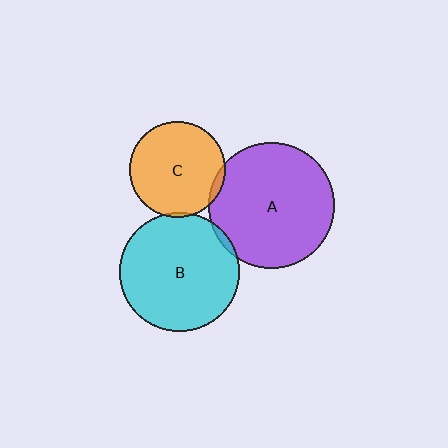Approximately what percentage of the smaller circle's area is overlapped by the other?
Approximately 5%.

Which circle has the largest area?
Circle A (purple).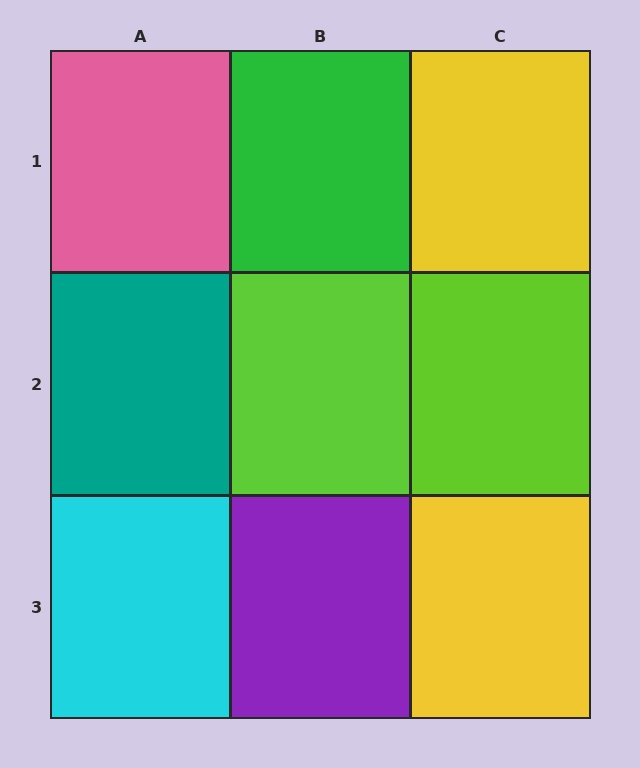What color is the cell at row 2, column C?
Lime.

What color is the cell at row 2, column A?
Teal.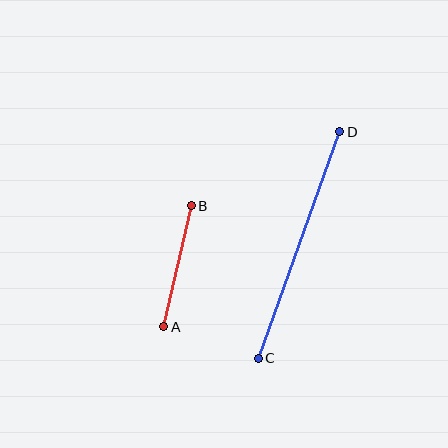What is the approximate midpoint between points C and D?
The midpoint is at approximately (299, 245) pixels.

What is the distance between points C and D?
The distance is approximately 241 pixels.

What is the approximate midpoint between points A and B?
The midpoint is at approximately (178, 266) pixels.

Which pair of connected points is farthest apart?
Points C and D are farthest apart.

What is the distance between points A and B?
The distance is approximately 124 pixels.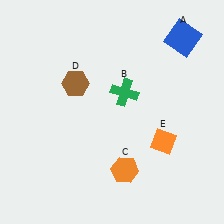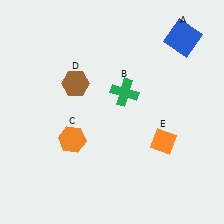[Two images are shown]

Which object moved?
The orange hexagon (C) moved left.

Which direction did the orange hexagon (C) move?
The orange hexagon (C) moved left.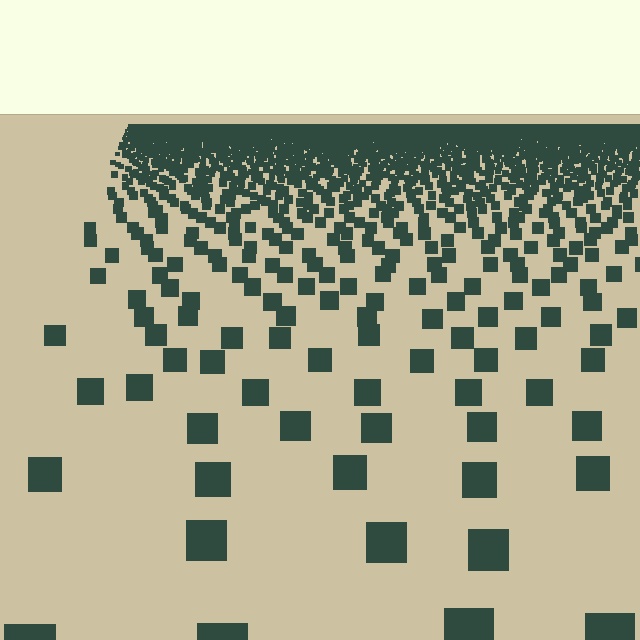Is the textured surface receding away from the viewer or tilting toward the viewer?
The surface is receding away from the viewer. Texture elements get smaller and denser toward the top.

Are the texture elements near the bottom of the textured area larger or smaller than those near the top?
Larger. Near the bottom, elements are closer to the viewer and appear at a bigger on-screen size.